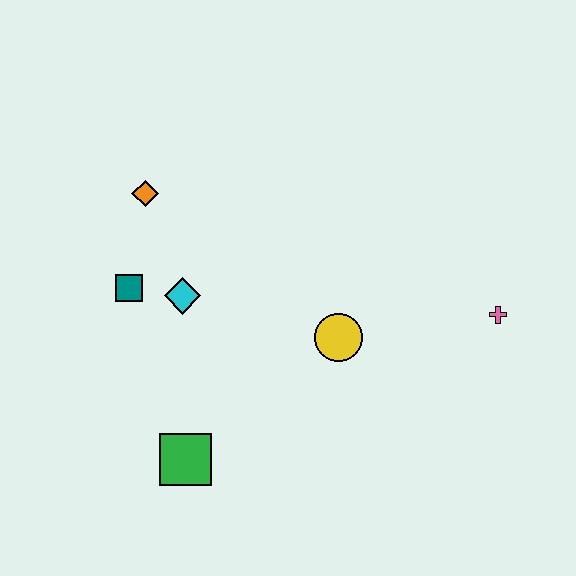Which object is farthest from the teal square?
The pink cross is farthest from the teal square.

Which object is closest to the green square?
The cyan diamond is closest to the green square.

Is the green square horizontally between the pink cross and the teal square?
Yes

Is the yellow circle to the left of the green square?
No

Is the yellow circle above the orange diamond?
No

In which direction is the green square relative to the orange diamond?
The green square is below the orange diamond.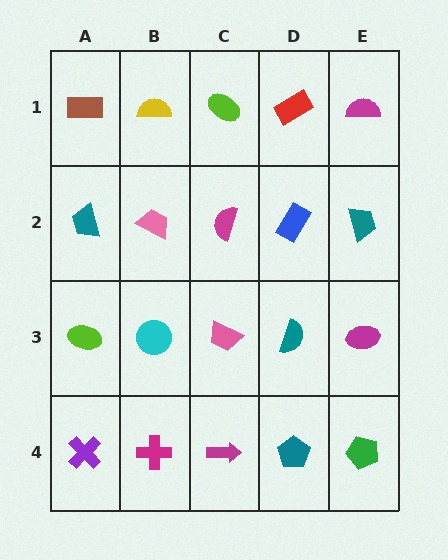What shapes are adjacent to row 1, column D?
A blue rectangle (row 2, column D), a lime ellipse (row 1, column C), a magenta semicircle (row 1, column E).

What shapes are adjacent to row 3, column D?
A blue rectangle (row 2, column D), a teal pentagon (row 4, column D), a pink trapezoid (row 3, column C), a magenta ellipse (row 3, column E).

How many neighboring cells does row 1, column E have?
2.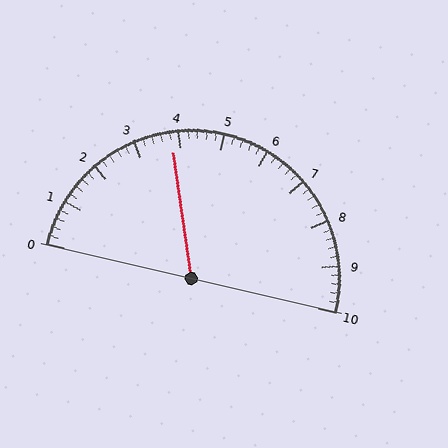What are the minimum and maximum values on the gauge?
The gauge ranges from 0 to 10.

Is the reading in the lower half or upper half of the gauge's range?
The reading is in the lower half of the range (0 to 10).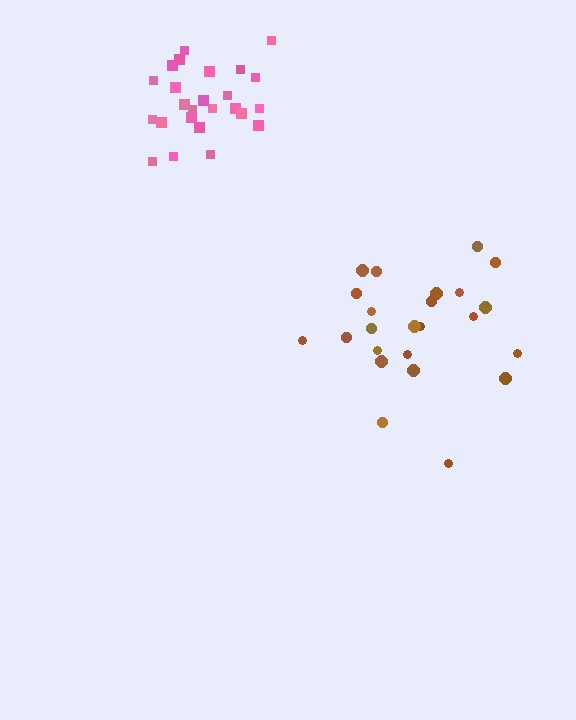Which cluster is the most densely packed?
Pink.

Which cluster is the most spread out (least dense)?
Brown.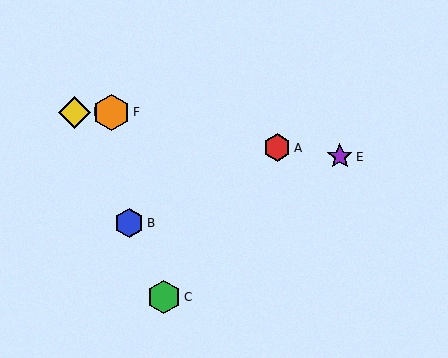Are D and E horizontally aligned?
No, D is at y≈112 and E is at y≈157.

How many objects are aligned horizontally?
2 objects (D, F) are aligned horizontally.